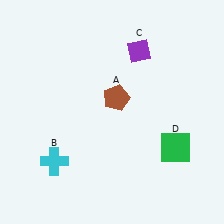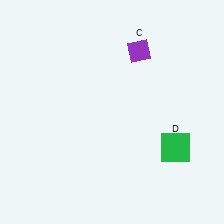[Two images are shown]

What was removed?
The cyan cross (B), the brown pentagon (A) were removed in Image 2.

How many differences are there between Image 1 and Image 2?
There are 2 differences between the two images.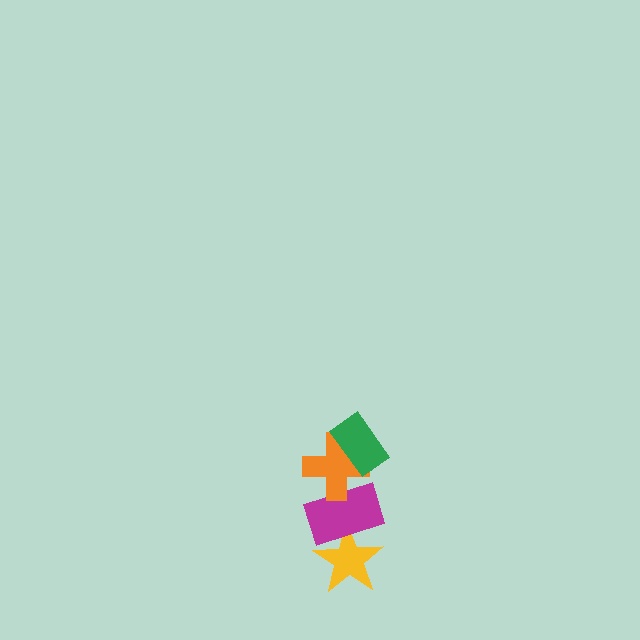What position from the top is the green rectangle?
The green rectangle is 1st from the top.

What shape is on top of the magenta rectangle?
The orange cross is on top of the magenta rectangle.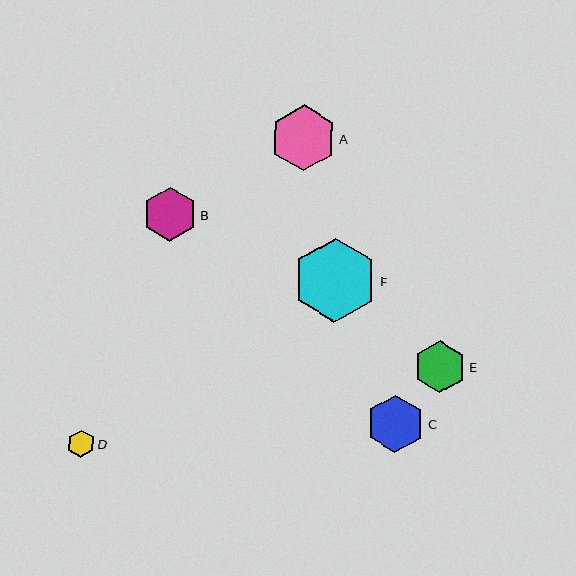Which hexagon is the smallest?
Hexagon D is the smallest with a size of approximately 28 pixels.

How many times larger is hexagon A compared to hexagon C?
Hexagon A is approximately 1.2 times the size of hexagon C.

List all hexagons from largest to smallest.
From largest to smallest: F, A, C, B, E, D.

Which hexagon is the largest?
Hexagon F is the largest with a size of approximately 84 pixels.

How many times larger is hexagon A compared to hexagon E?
Hexagon A is approximately 1.3 times the size of hexagon E.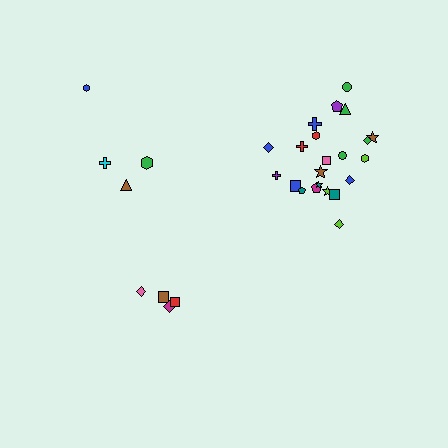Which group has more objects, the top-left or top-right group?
The top-right group.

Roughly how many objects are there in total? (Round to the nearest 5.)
Roughly 30 objects in total.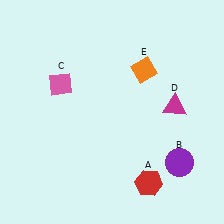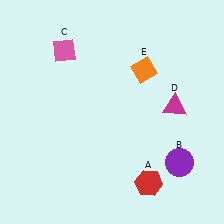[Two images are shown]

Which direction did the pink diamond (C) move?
The pink diamond (C) moved up.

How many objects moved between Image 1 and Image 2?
1 object moved between the two images.